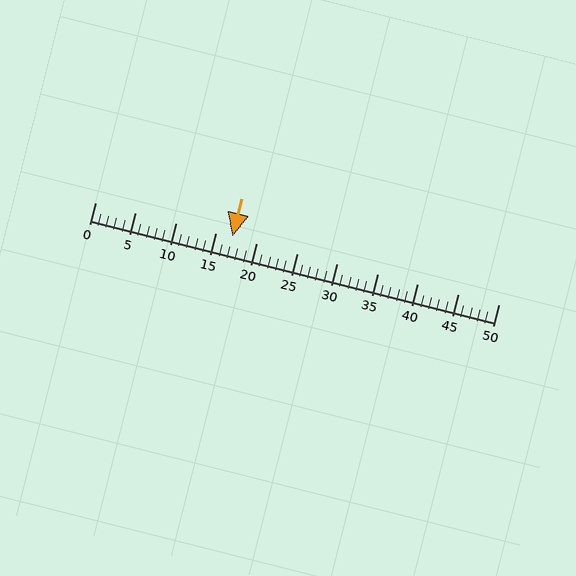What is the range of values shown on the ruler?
The ruler shows values from 0 to 50.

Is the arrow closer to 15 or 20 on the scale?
The arrow is closer to 15.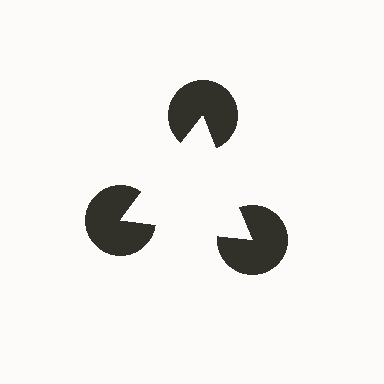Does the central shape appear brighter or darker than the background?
It typically appears slightly brighter than the background, even though no actual brightness change is drawn.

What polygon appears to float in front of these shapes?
An illusory triangle — its edges are inferred from the aligned wedge cuts in the pac-man discs, not physically drawn.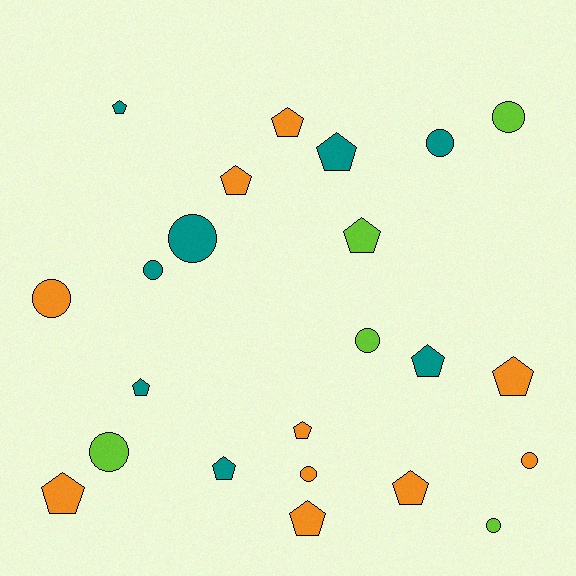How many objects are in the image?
There are 23 objects.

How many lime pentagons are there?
There is 1 lime pentagon.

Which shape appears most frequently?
Pentagon, with 13 objects.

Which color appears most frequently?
Orange, with 10 objects.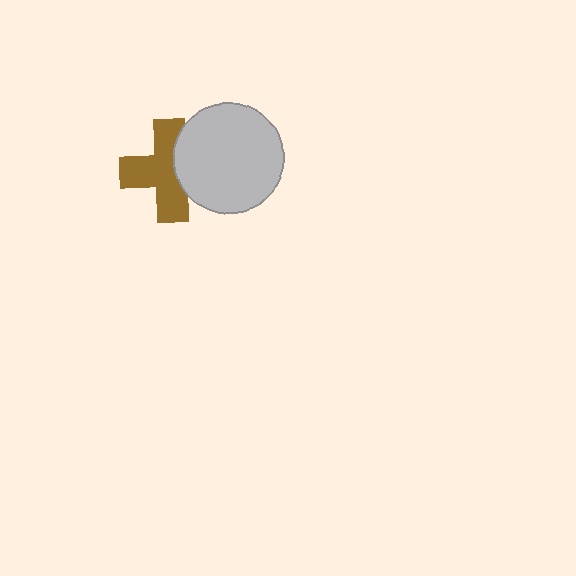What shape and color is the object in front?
The object in front is a light gray circle.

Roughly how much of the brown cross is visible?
Most of it is visible (roughly 67%).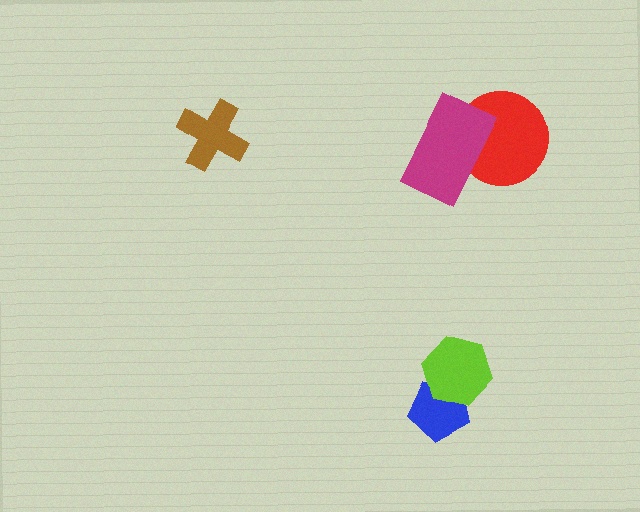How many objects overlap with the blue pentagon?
1 object overlaps with the blue pentagon.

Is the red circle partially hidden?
Yes, it is partially covered by another shape.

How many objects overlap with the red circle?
1 object overlaps with the red circle.